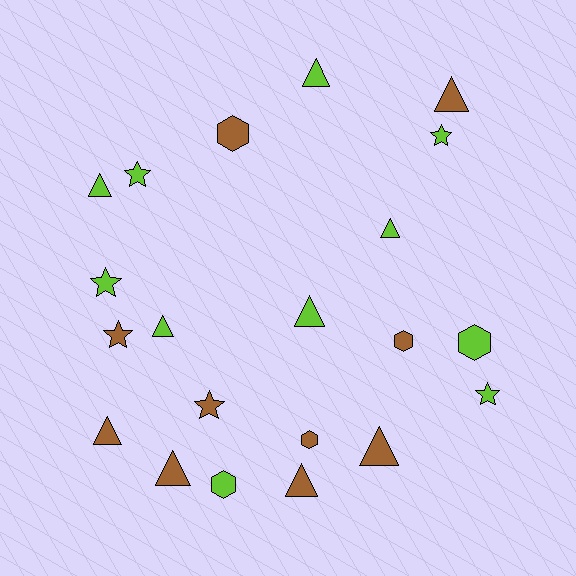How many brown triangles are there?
There are 5 brown triangles.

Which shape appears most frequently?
Triangle, with 10 objects.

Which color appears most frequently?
Lime, with 11 objects.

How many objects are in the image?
There are 21 objects.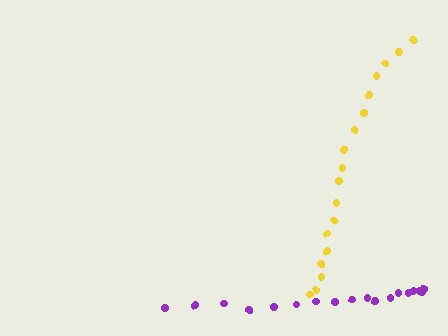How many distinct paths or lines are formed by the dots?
There are 2 distinct paths.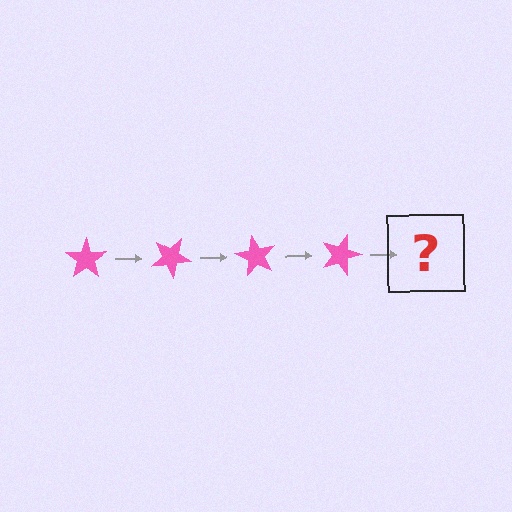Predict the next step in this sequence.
The next step is a pink star rotated 120 degrees.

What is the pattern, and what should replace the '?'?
The pattern is that the star rotates 30 degrees each step. The '?' should be a pink star rotated 120 degrees.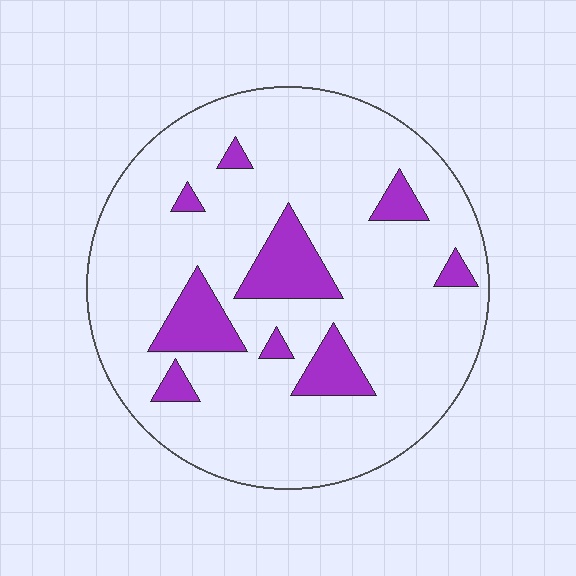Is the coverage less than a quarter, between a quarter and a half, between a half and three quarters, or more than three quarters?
Less than a quarter.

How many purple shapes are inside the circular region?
9.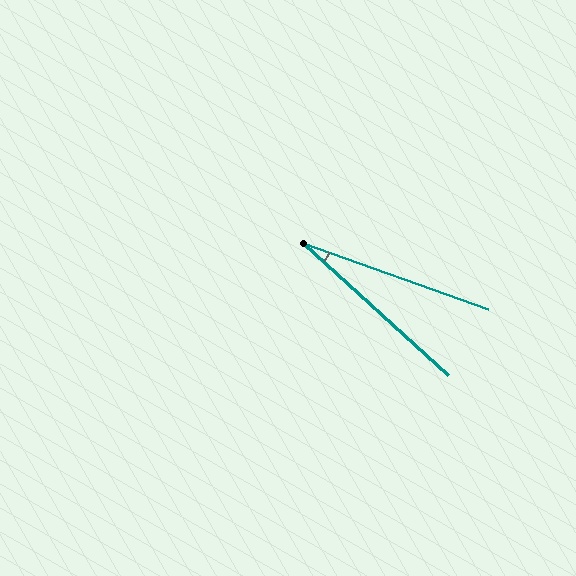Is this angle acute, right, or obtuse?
It is acute.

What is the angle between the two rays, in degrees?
Approximately 23 degrees.